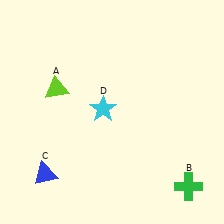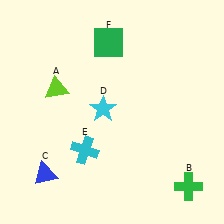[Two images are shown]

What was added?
A cyan cross (E), a green square (F) were added in Image 2.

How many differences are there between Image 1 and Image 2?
There are 2 differences between the two images.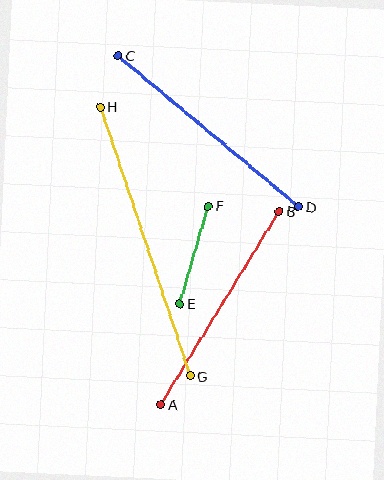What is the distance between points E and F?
The distance is approximately 102 pixels.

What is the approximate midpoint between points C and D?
The midpoint is at approximately (208, 131) pixels.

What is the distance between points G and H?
The distance is approximately 283 pixels.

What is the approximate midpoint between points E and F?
The midpoint is at approximately (194, 255) pixels.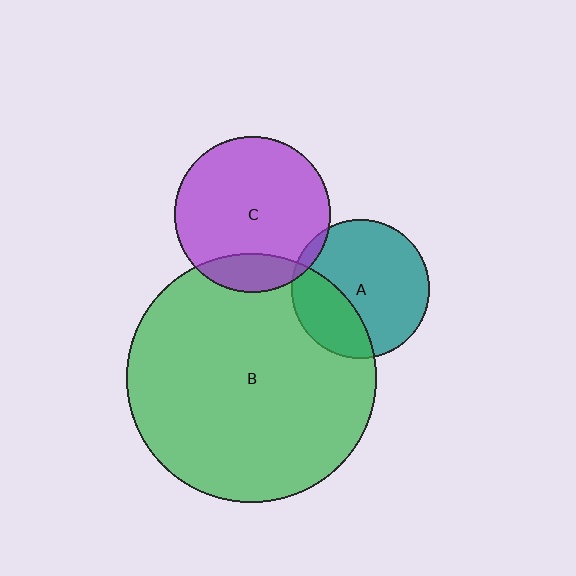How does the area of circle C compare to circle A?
Approximately 1.3 times.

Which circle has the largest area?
Circle B (green).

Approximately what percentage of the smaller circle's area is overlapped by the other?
Approximately 5%.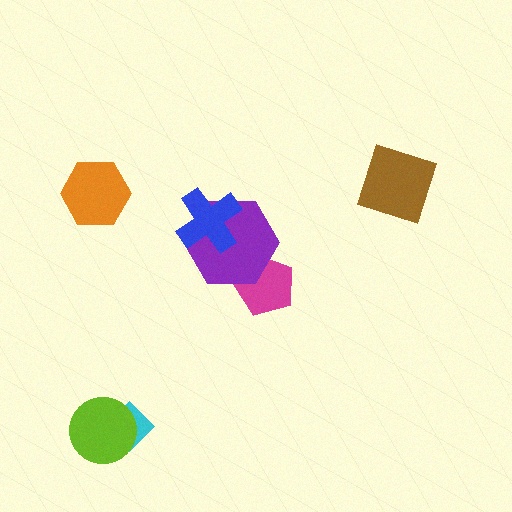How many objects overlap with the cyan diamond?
1 object overlaps with the cyan diamond.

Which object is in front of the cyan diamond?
The lime circle is in front of the cyan diamond.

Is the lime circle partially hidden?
No, no other shape covers it.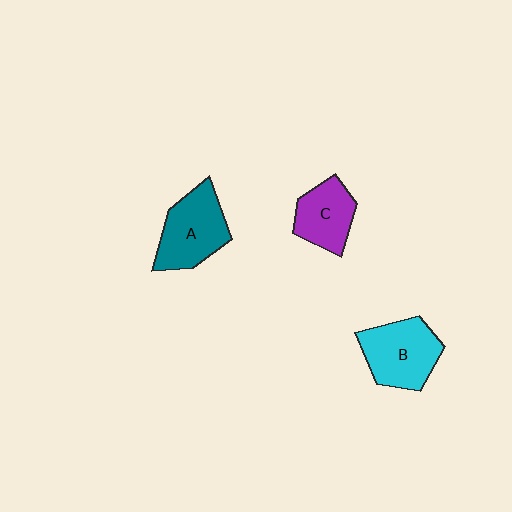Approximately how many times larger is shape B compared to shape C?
Approximately 1.3 times.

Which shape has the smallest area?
Shape C (purple).